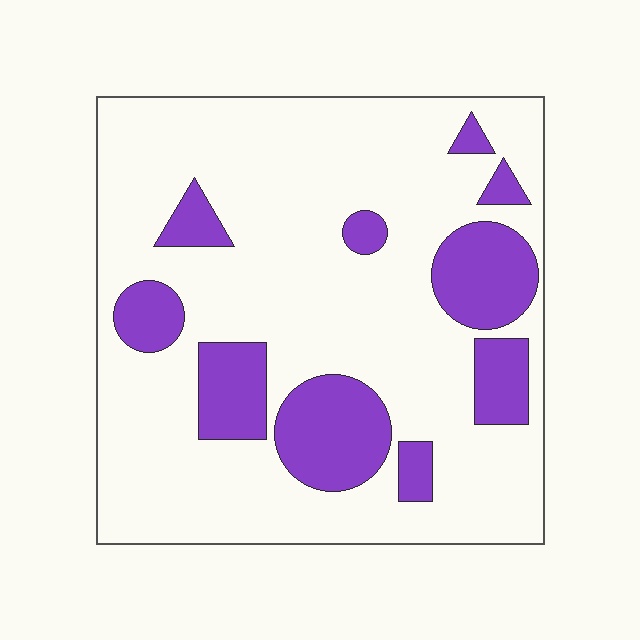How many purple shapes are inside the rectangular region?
10.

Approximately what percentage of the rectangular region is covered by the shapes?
Approximately 20%.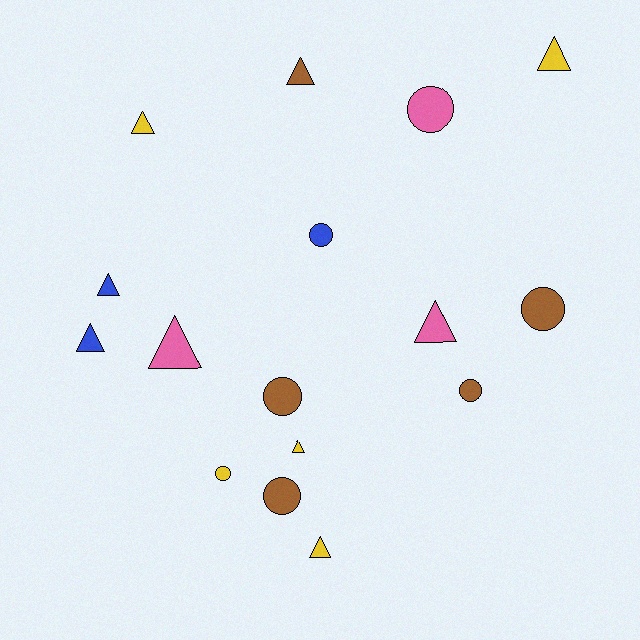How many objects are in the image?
There are 16 objects.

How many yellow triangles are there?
There are 4 yellow triangles.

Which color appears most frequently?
Brown, with 5 objects.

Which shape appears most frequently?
Triangle, with 9 objects.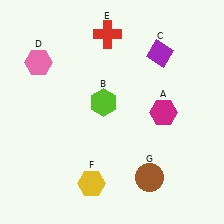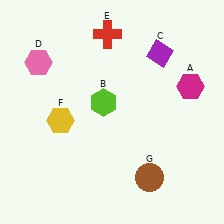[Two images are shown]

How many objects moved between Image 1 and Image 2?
2 objects moved between the two images.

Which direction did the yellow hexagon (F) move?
The yellow hexagon (F) moved up.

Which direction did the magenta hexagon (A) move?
The magenta hexagon (A) moved right.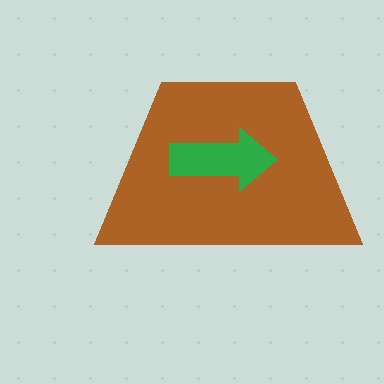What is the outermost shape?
The brown trapezoid.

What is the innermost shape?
The green arrow.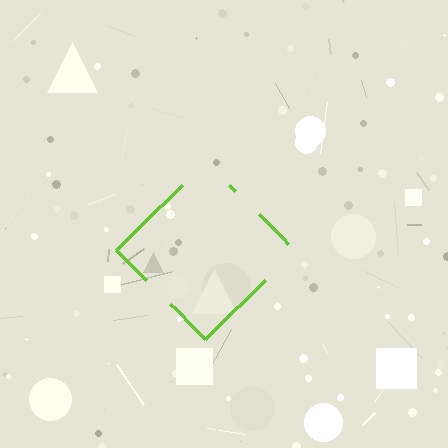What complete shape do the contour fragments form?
The contour fragments form a diamond.